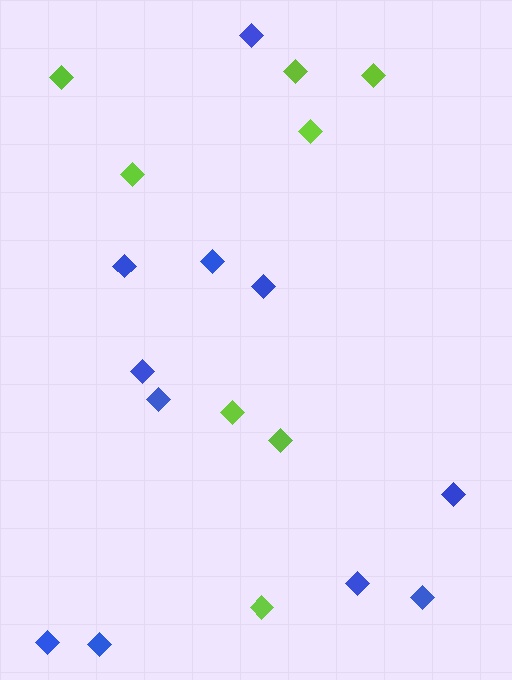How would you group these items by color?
There are 2 groups: one group of blue diamonds (11) and one group of lime diamonds (8).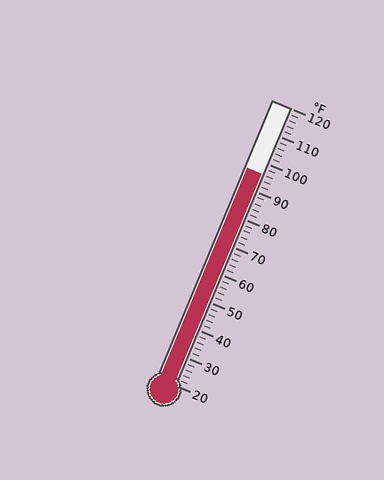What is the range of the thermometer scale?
The thermometer scale ranges from 20°F to 120°F.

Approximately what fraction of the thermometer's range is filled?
The thermometer is filled to approximately 75% of its range.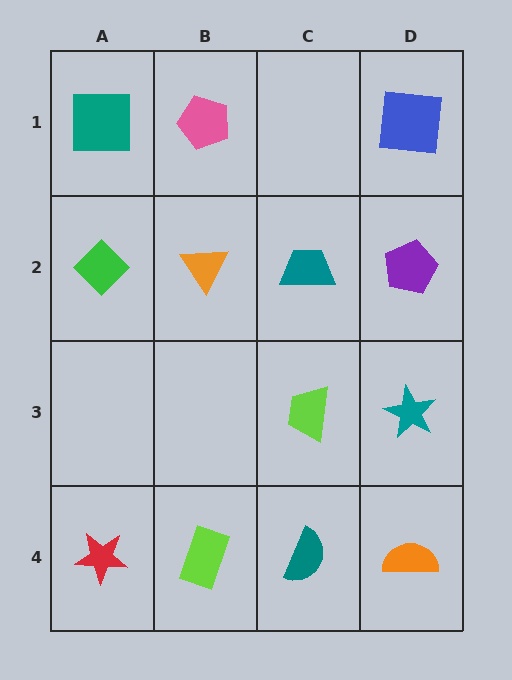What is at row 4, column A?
A red star.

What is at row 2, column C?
A teal trapezoid.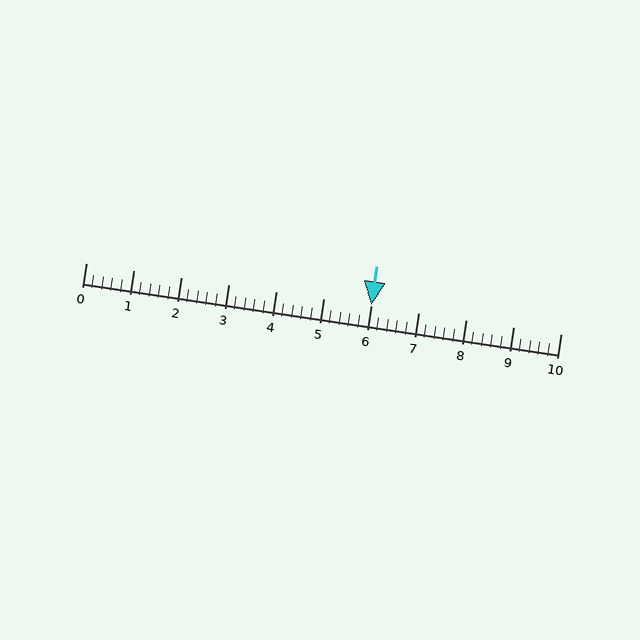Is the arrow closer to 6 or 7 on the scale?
The arrow is closer to 6.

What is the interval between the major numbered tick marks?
The major tick marks are spaced 1 units apart.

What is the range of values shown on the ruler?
The ruler shows values from 0 to 10.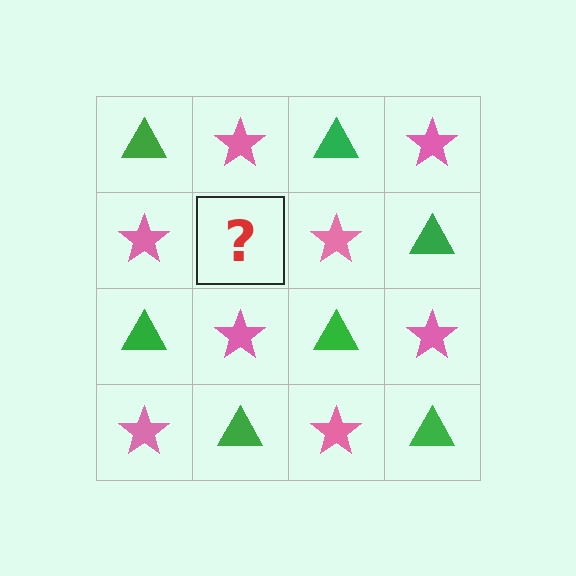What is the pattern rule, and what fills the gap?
The rule is that it alternates green triangle and pink star in a checkerboard pattern. The gap should be filled with a green triangle.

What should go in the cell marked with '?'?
The missing cell should contain a green triangle.